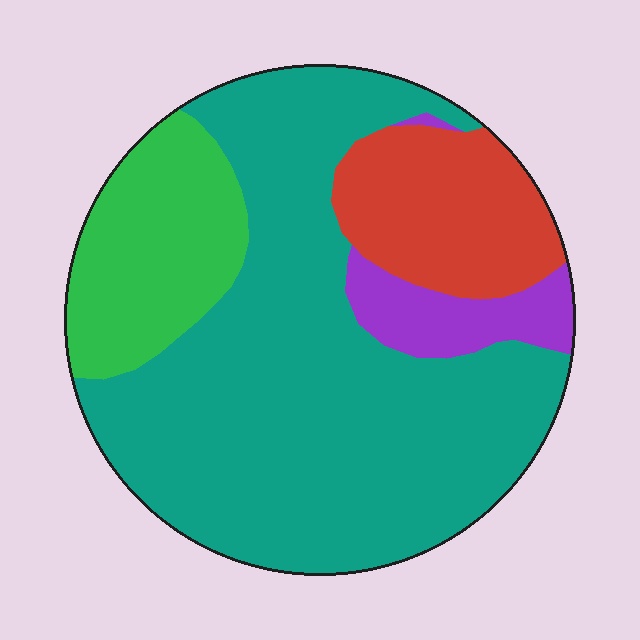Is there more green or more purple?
Green.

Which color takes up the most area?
Teal, at roughly 60%.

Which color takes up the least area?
Purple, at roughly 5%.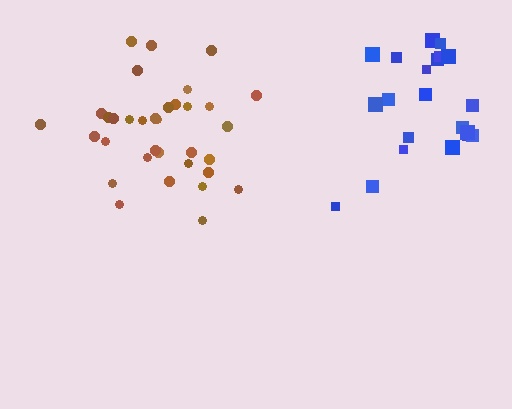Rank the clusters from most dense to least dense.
brown, blue.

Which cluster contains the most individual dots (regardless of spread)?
Brown (34).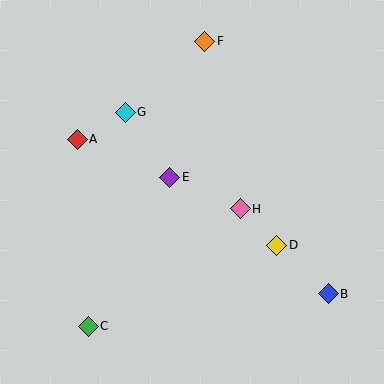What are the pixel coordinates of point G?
Point G is at (125, 112).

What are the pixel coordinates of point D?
Point D is at (277, 245).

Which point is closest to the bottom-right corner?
Point B is closest to the bottom-right corner.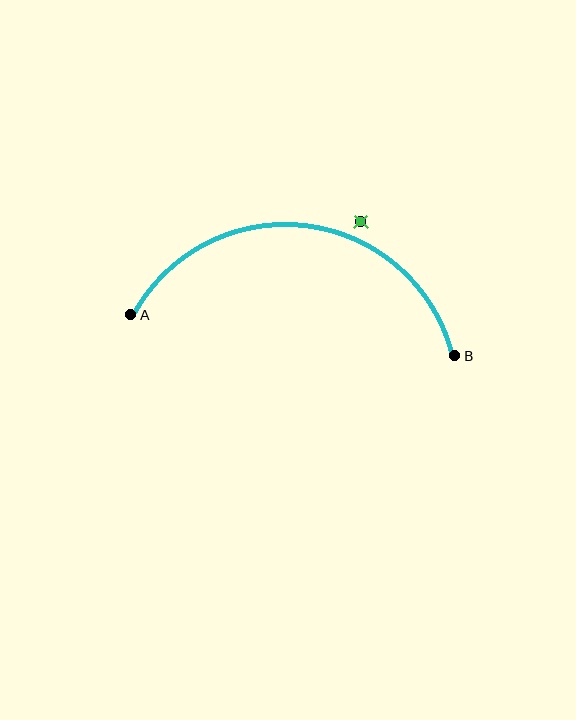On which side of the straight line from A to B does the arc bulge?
The arc bulges above the straight line connecting A and B.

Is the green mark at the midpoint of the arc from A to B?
No — the green mark does not lie on the arc at all. It sits slightly outside the curve.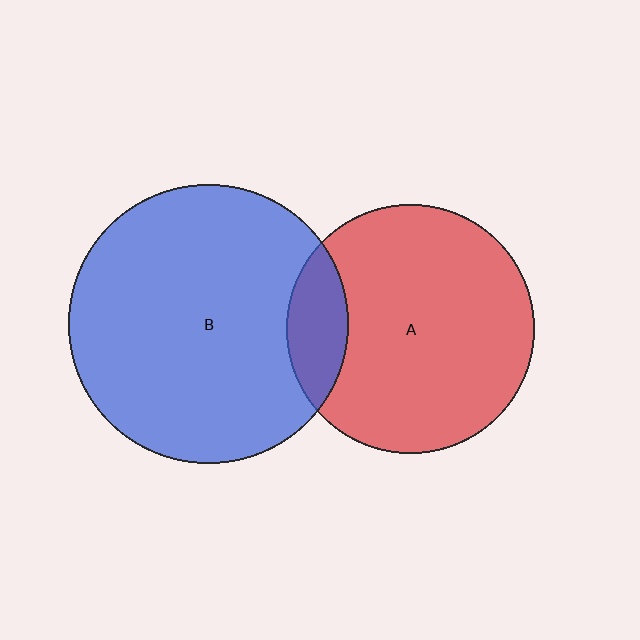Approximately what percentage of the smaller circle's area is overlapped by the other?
Approximately 15%.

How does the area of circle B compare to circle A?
Approximately 1.3 times.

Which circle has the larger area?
Circle B (blue).